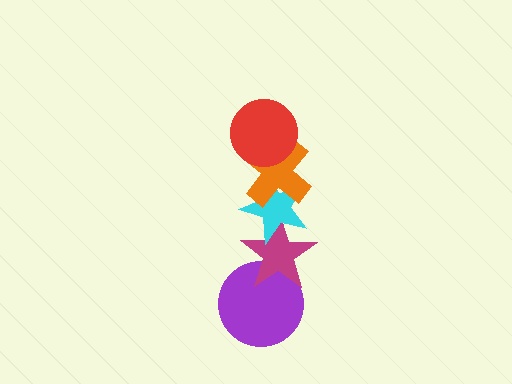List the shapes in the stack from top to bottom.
From top to bottom: the red circle, the orange cross, the cyan star, the magenta star, the purple circle.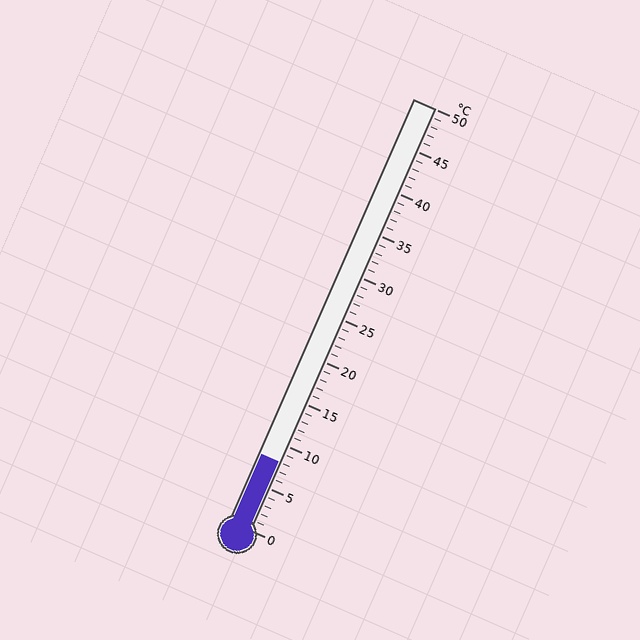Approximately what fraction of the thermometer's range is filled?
The thermometer is filled to approximately 15% of its range.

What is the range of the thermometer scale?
The thermometer scale ranges from 0°C to 50°C.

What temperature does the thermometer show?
The thermometer shows approximately 8°C.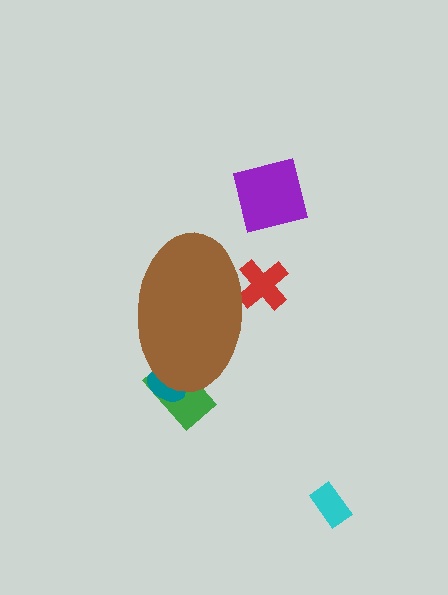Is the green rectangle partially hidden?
Yes, the green rectangle is partially hidden behind the brown ellipse.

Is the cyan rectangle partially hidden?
No, the cyan rectangle is fully visible.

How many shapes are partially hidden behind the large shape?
3 shapes are partially hidden.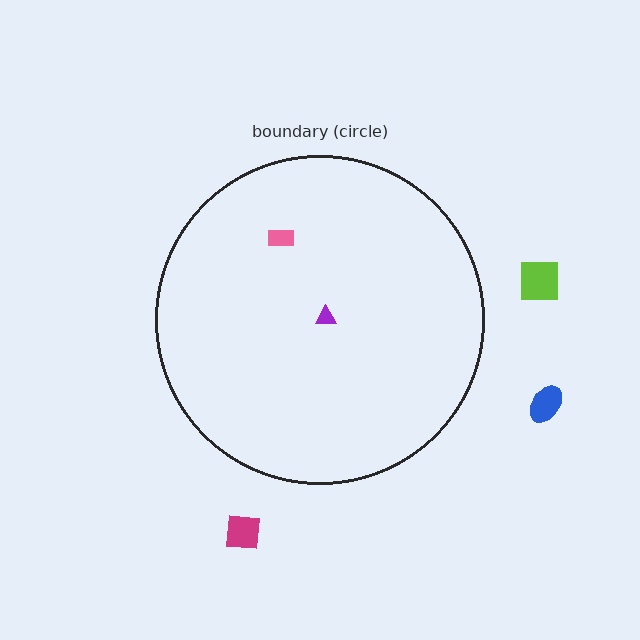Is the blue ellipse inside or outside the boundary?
Outside.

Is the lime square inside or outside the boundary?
Outside.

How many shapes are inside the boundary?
2 inside, 3 outside.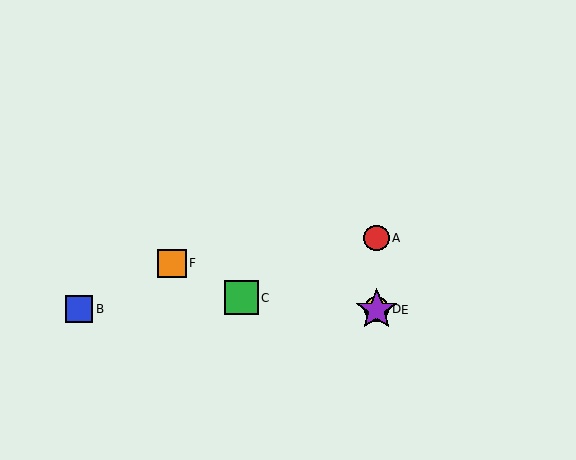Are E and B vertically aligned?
No, E is at x≈377 and B is at x≈79.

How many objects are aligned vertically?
3 objects (A, D, E) are aligned vertically.